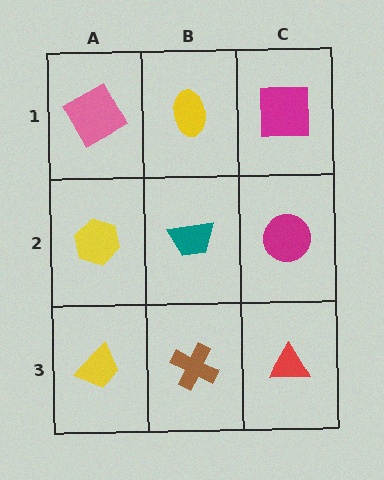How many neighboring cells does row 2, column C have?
3.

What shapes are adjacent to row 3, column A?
A yellow hexagon (row 2, column A), a brown cross (row 3, column B).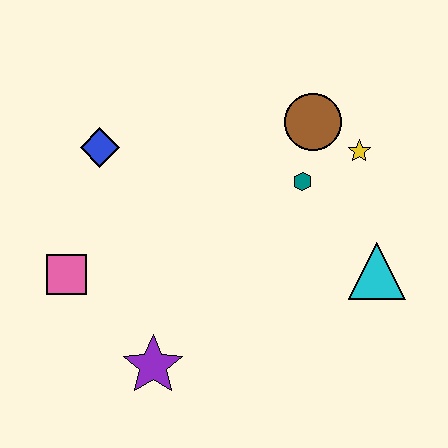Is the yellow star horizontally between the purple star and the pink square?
No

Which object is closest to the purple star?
The pink square is closest to the purple star.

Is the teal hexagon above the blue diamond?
No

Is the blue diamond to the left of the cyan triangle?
Yes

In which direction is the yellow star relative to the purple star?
The yellow star is above the purple star.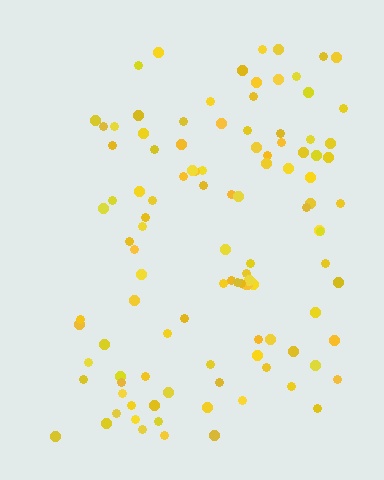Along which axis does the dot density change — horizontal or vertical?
Horizontal.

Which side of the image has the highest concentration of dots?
The right.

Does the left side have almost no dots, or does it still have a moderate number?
Still a moderate number, just noticeably fewer than the right.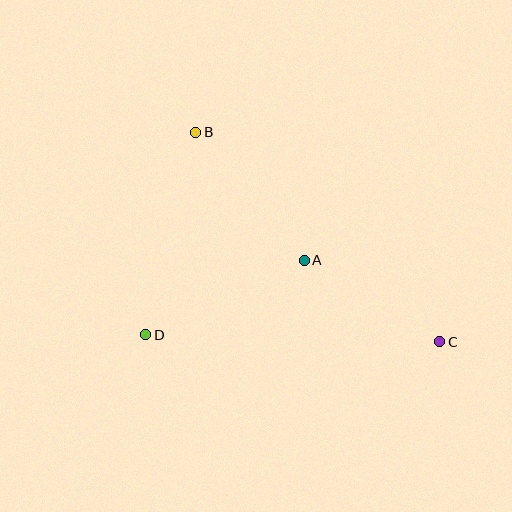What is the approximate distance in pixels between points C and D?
The distance between C and D is approximately 294 pixels.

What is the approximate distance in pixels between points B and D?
The distance between B and D is approximately 208 pixels.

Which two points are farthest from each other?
Points B and C are farthest from each other.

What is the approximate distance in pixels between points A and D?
The distance between A and D is approximately 175 pixels.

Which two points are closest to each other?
Points A and C are closest to each other.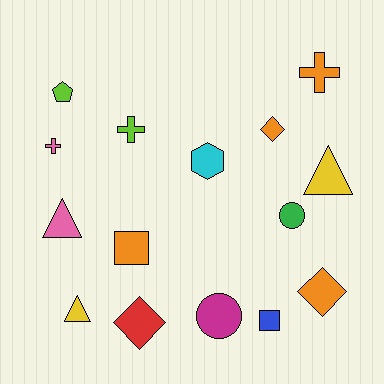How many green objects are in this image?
There is 1 green object.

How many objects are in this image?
There are 15 objects.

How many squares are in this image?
There are 2 squares.